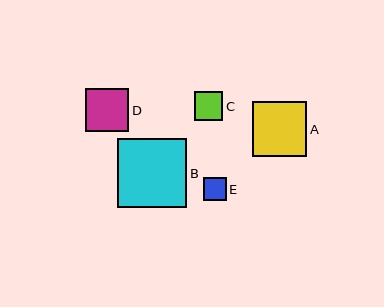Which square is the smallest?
Square E is the smallest with a size of approximately 22 pixels.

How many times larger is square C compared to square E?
Square C is approximately 1.3 times the size of square E.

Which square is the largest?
Square B is the largest with a size of approximately 69 pixels.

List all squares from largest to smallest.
From largest to smallest: B, A, D, C, E.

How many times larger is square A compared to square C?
Square A is approximately 1.9 times the size of square C.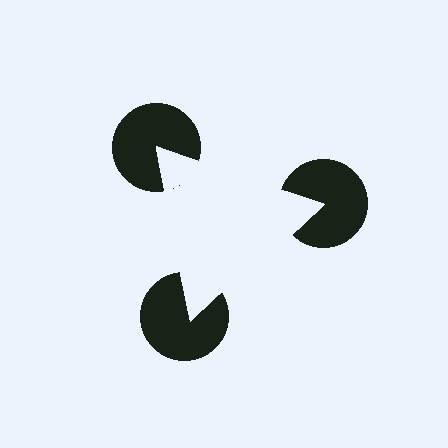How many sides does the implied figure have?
3 sides.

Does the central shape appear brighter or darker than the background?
It typically appears slightly brighter than the background, even though no actual brightness change is drawn.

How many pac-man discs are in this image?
There are 3 — one at each vertex of the illusory triangle.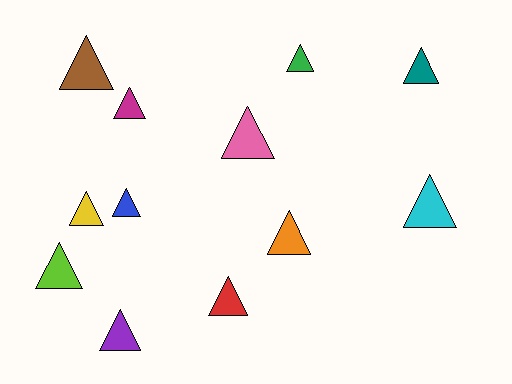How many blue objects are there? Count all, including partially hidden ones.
There is 1 blue object.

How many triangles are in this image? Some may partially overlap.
There are 12 triangles.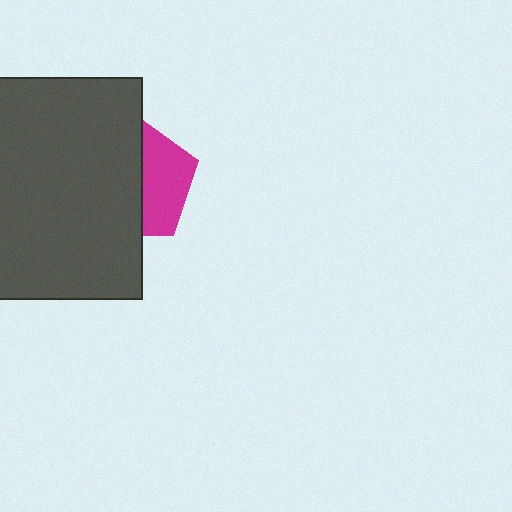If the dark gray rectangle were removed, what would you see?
You would see the complete magenta pentagon.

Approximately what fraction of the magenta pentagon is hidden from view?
Roughly 61% of the magenta pentagon is hidden behind the dark gray rectangle.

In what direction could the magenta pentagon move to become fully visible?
The magenta pentagon could move right. That would shift it out from behind the dark gray rectangle entirely.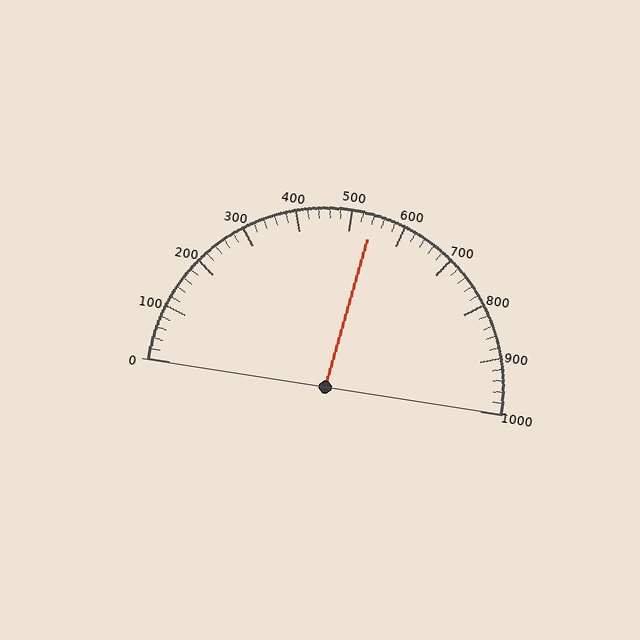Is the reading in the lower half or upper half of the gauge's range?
The reading is in the upper half of the range (0 to 1000).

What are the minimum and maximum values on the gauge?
The gauge ranges from 0 to 1000.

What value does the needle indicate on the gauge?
The needle indicates approximately 540.